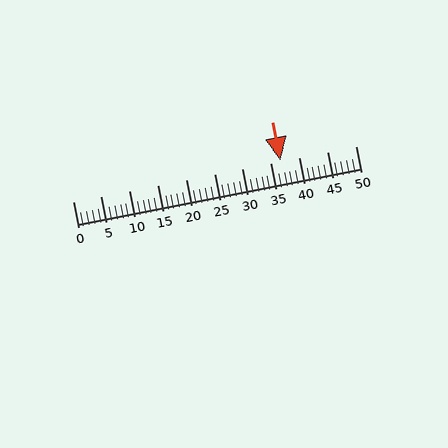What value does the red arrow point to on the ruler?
The red arrow points to approximately 37.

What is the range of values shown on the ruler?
The ruler shows values from 0 to 50.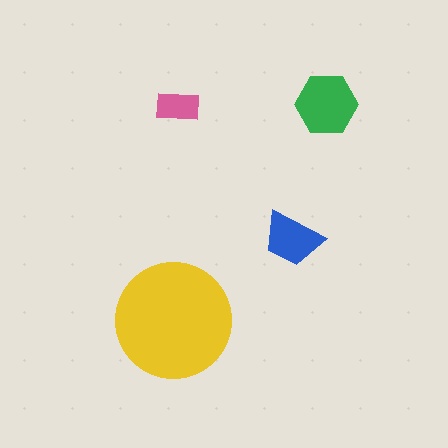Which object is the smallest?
The pink rectangle.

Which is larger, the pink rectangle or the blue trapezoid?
The blue trapezoid.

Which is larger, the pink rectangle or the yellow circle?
The yellow circle.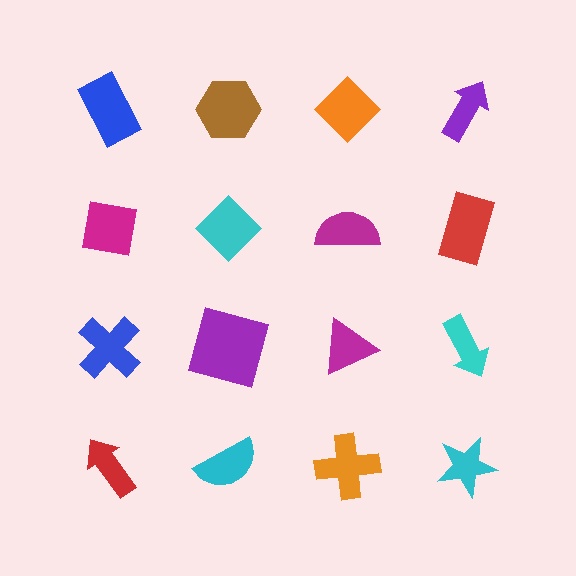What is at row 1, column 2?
A brown hexagon.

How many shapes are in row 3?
4 shapes.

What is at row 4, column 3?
An orange cross.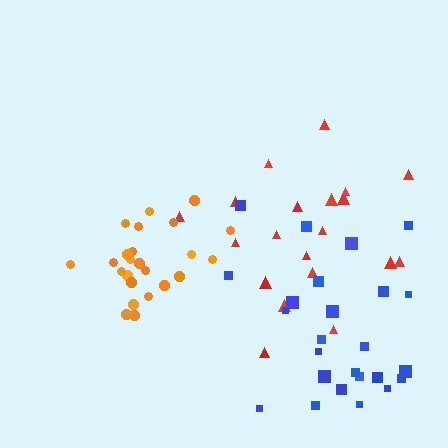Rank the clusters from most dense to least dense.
orange, blue, red.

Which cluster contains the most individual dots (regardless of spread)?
Blue (26).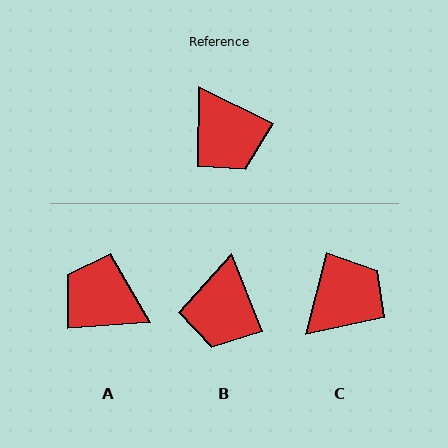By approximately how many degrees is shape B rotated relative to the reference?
Approximately 42 degrees clockwise.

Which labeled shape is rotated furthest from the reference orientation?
A, about 149 degrees away.